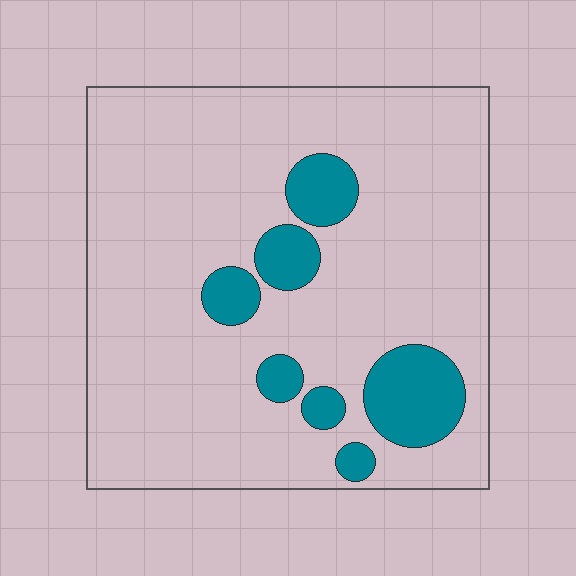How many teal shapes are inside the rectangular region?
7.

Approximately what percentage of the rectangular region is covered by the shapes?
Approximately 15%.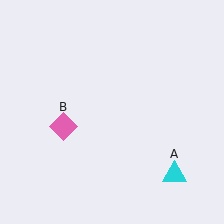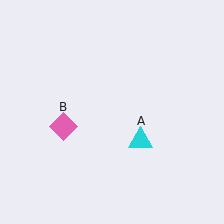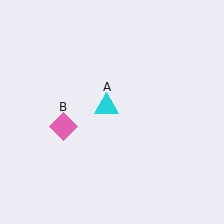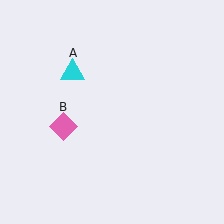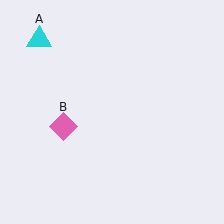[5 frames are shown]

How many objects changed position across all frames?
1 object changed position: cyan triangle (object A).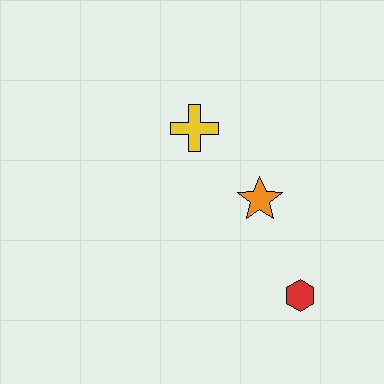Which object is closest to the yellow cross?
The orange star is closest to the yellow cross.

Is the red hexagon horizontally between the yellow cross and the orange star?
No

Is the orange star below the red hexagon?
No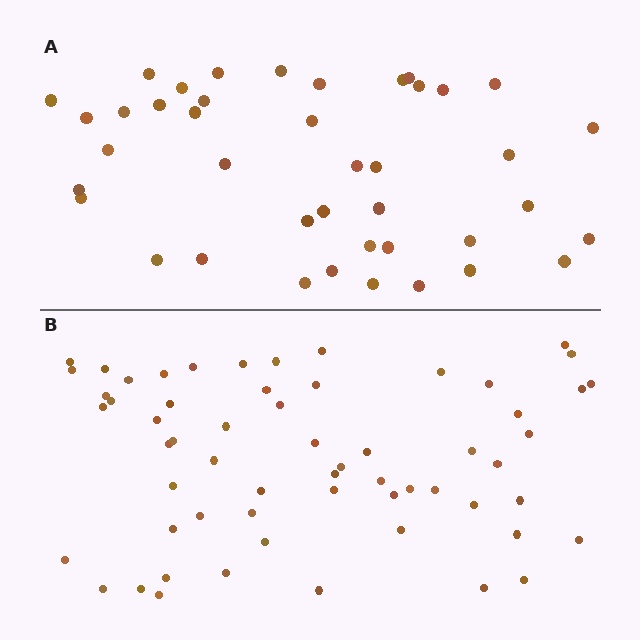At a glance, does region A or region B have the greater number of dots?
Region B (the bottom region) has more dots.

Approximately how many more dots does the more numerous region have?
Region B has approximately 20 more dots than region A.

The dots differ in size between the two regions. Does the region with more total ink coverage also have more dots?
No. Region A has more total ink coverage because its dots are larger, but region B actually contains more individual dots. Total area can be misleading — the number of items is what matters here.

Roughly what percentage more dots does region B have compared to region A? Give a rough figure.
About 45% more.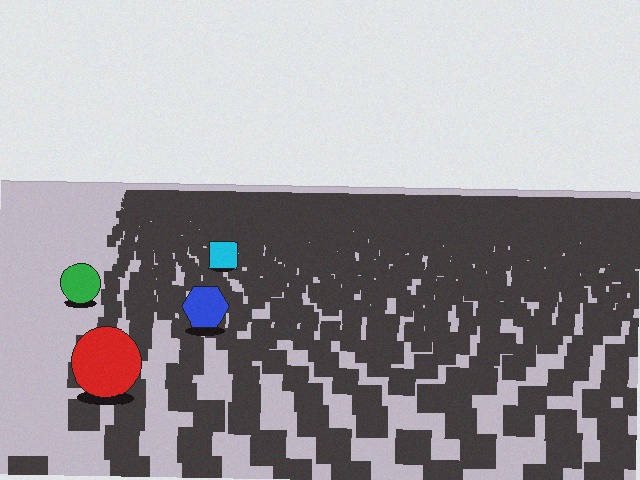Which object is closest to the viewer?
The red circle is closest. The texture marks near it are larger and more spread out.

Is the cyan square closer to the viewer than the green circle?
No. The green circle is closer — you can tell from the texture gradient: the ground texture is coarser near it.